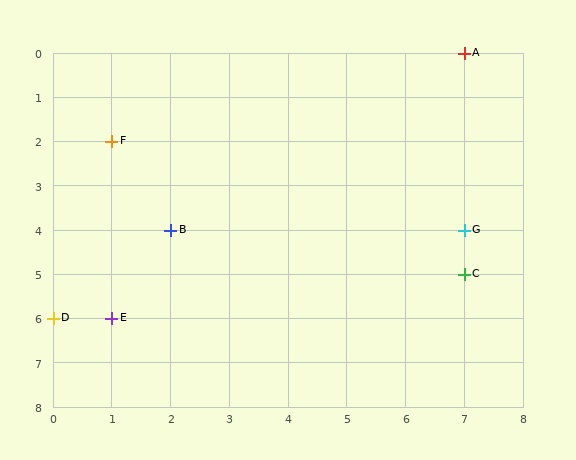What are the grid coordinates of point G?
Point G is at grid coordinates (7, 4).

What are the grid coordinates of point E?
Point E is at grid coordinates (1, 6).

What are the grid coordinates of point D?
Point D is at grid coordinates (0, 6).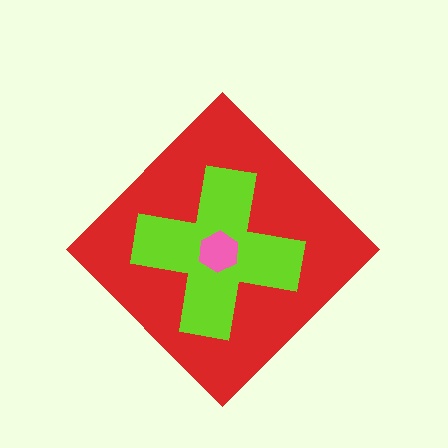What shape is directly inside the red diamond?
The lime cross.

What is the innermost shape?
The pink hexagon.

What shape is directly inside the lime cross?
The pink hexagon.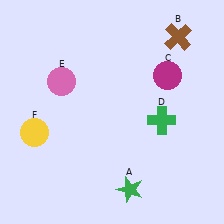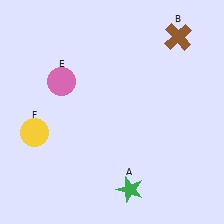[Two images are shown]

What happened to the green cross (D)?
The green cross (D) was removed in Image 2. It was in the bottom-right area of Image 1.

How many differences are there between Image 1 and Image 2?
There are 2 differences between the two images.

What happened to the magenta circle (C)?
The magenta circle (C) was removed in Image 2. It was in the top-right area of Image 1.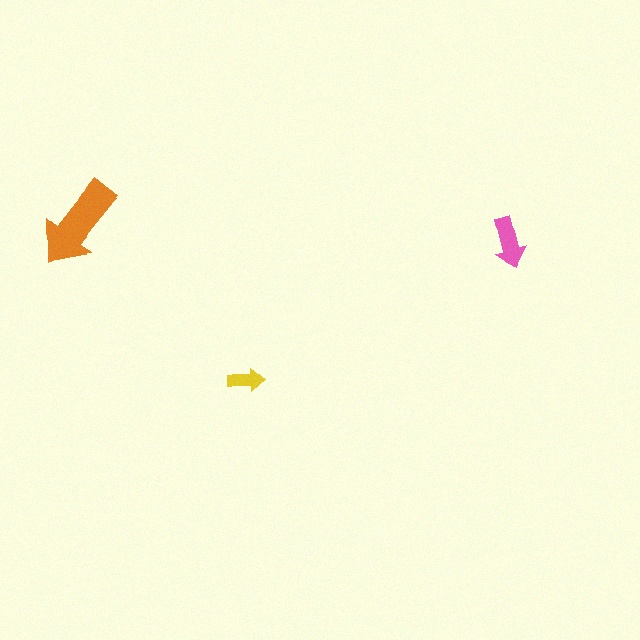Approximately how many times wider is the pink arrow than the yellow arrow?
About 1.5 times wider.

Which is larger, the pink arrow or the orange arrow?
The orange one.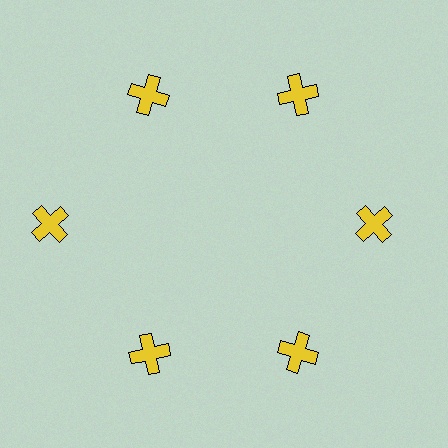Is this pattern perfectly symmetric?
No. The 6 yellow crosses are arranged in a ring, but one element near the 9 o'clock position is pushed outward from the center, breaking the 6-fold rotational symmetry.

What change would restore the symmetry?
The symmetry would be restored by moving it inward, back onto the ring so that all 6 crosses sit at equal angles and equal distance from the center.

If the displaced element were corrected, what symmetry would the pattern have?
It would have 6-fold rotational symmetry — the pattern would map onto itself every 60 degrees.